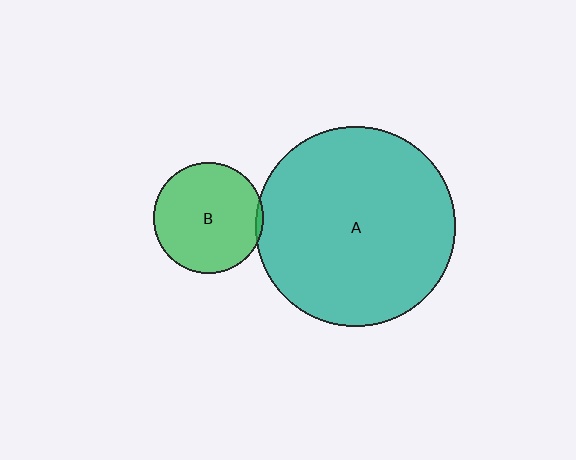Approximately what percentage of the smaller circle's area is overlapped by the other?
Approximately 5%.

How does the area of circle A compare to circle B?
Approximately 3.3 times.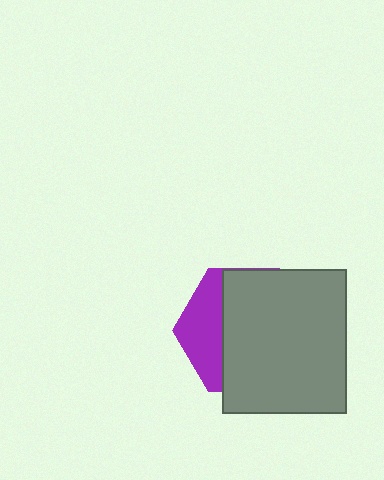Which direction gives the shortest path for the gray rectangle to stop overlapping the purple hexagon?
Moving right gives the shortest separation.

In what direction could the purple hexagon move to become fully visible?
The purple hexagon could move left. That would shift it out from behind the gray rectangle entirely.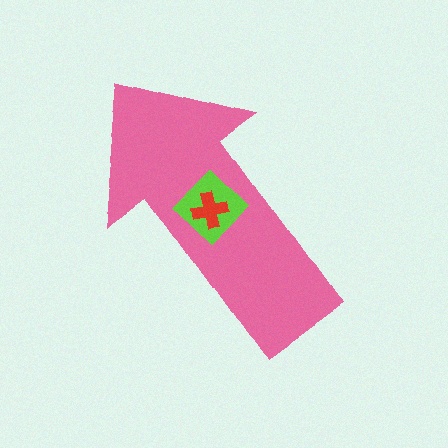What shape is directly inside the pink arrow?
The lime diamond.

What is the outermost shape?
The pink arrow.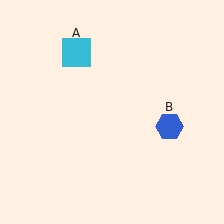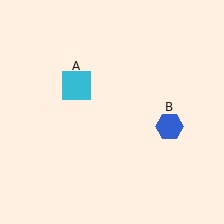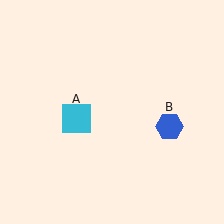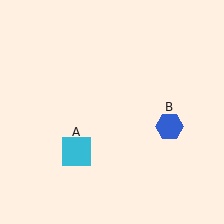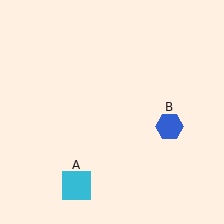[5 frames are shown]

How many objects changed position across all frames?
1 object changed position: cyan square (object A).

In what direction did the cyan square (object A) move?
The cyan square (object A) moved down.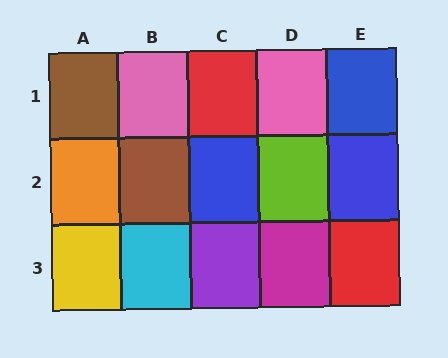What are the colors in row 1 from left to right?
Brown, pink, red, pink, blue.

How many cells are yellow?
1 cell is yellow.